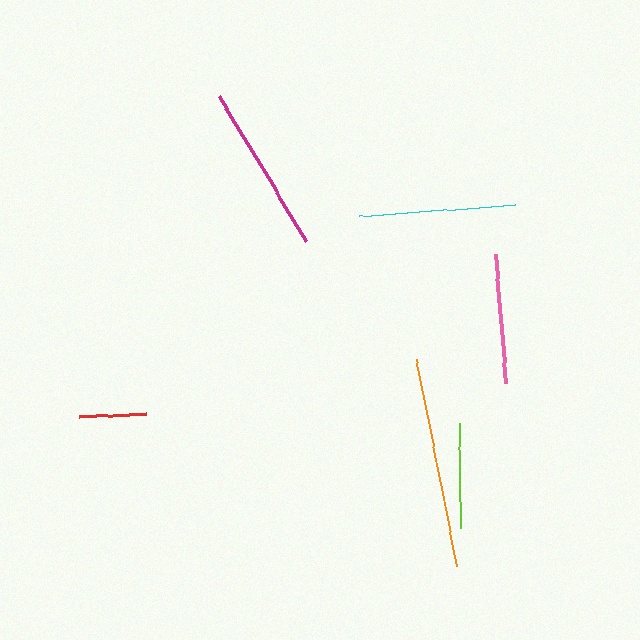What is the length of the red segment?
The red segment is approximately 67 pixels long.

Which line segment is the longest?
The orange line is the longest at approximately 211 pixels.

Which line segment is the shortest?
The red line is the shortest at approximately 67 pixels.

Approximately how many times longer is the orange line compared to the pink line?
The orange line is approximately 1.6 times the length of the pink line.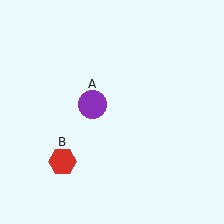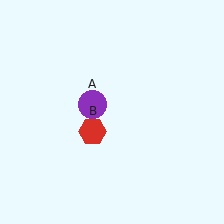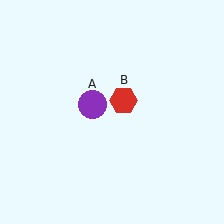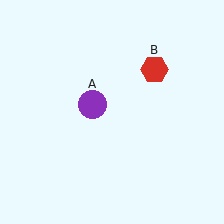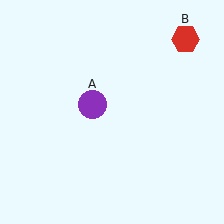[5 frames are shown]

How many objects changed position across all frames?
1 object changed position: red hexagon (object B).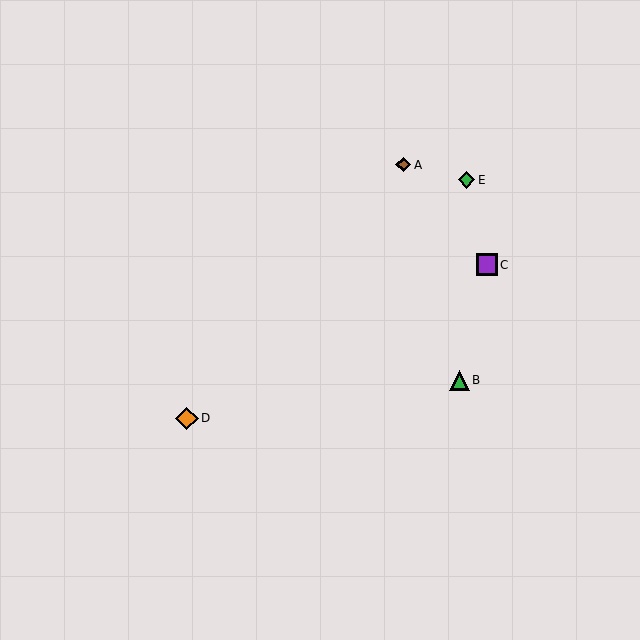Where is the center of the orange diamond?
The center of the orange diamond is at (187, 418).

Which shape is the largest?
The orange diamond (labeled D) is the largest.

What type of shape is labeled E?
Shape E is a green diamond.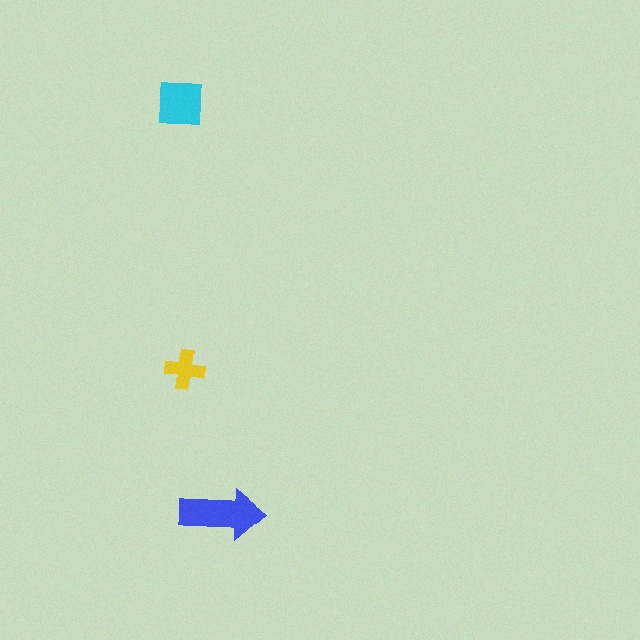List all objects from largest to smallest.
The blue arrow, the cyan square, the yellow cross.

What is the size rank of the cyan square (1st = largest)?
2nd.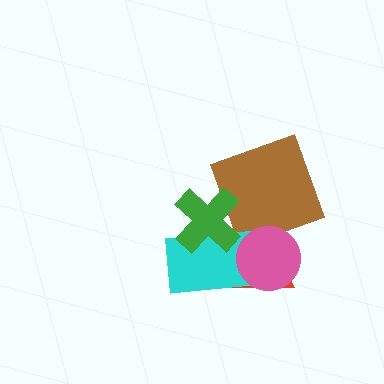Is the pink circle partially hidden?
No, no other shape covers it.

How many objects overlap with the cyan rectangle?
3 objects overlap with the cyan rectangle.